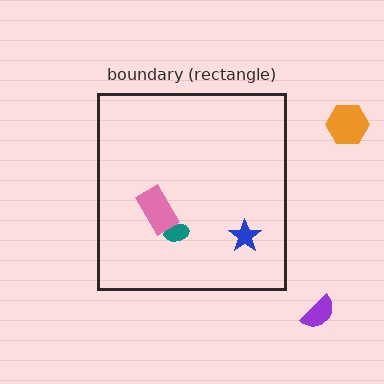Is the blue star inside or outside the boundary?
Inside.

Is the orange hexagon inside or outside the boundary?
Outside.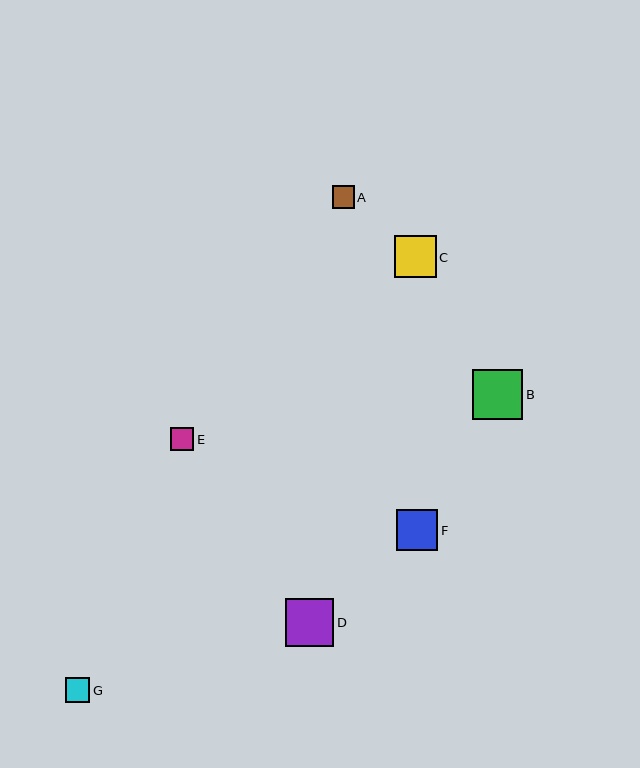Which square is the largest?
Square B is the largest with a size of approximately 50 pixels.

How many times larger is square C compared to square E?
Square C is approximately 1.8 times the size of square E.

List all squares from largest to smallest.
From largest to smallest: B, D, C, F, G, E, A.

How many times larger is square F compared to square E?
Square F is approximately 1.8 times the size of square E.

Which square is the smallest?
Square A is the smallest with a size of approximately 22 pixels.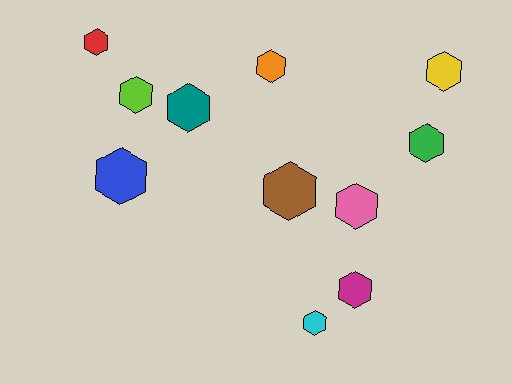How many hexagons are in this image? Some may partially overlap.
There are 11 hexagons.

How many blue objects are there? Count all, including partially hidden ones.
There is 1 blue object.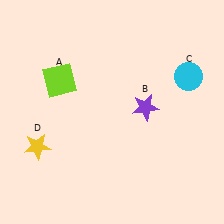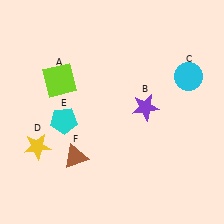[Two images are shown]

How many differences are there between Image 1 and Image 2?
There are 2 differences between the two images.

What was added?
A cyan pentagon (E), a brown triangle (F) were added in Image 2.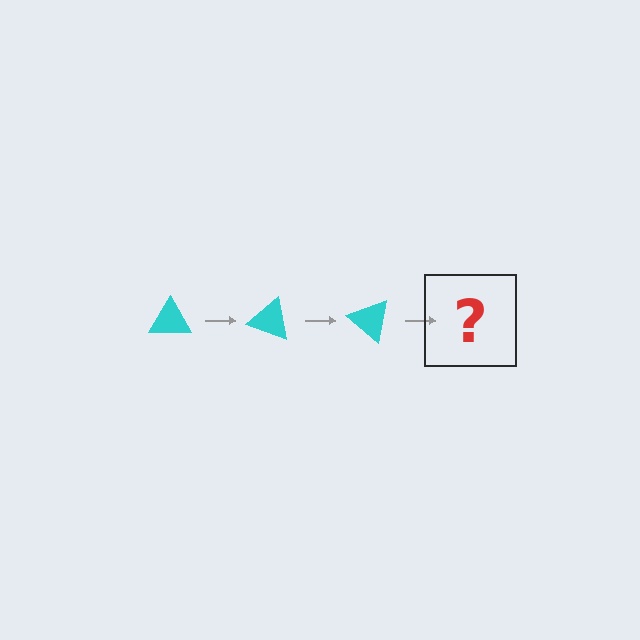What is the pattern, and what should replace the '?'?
The pattern is that the triangle rotates 20 degrees each step. The '?' should be a cyan triangle rotated 60 degrees.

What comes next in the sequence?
The next element should be a cyan triangle rotated 60 degrees.